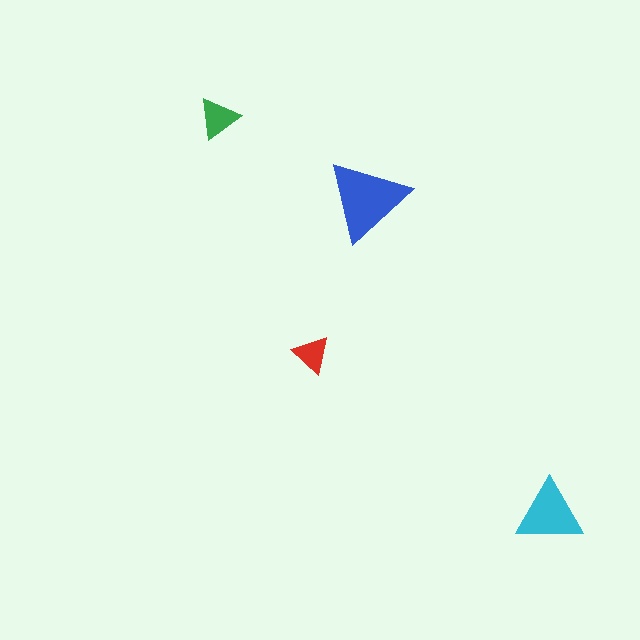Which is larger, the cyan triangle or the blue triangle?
The blue one.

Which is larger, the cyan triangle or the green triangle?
The cyan one.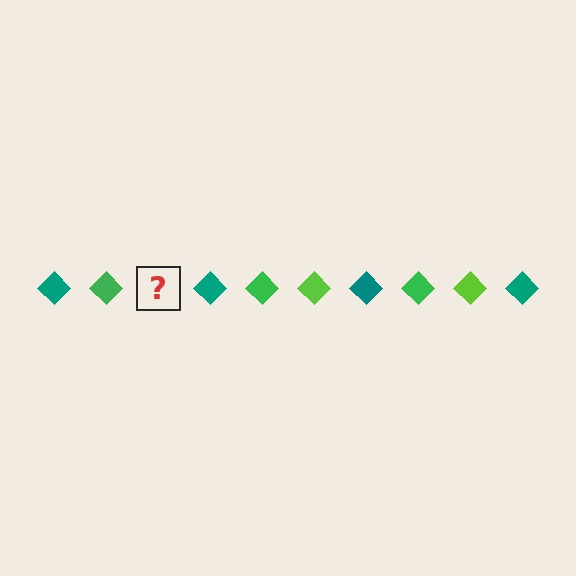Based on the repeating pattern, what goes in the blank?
The blank should be a lime diamond.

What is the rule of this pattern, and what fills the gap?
The rule is that the pattern cycles through teal, green, lime diamonds. The gap should be filled with a lime diamond.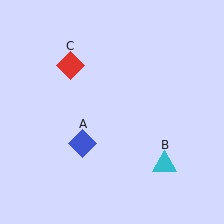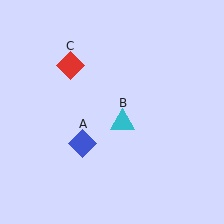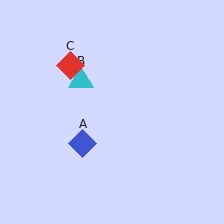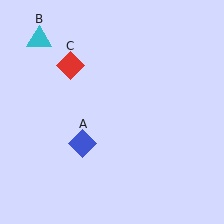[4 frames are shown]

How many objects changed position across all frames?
1 object changed position: cyan triangle (object B).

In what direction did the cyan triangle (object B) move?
The cyan triangle (object B) moved up and to the left.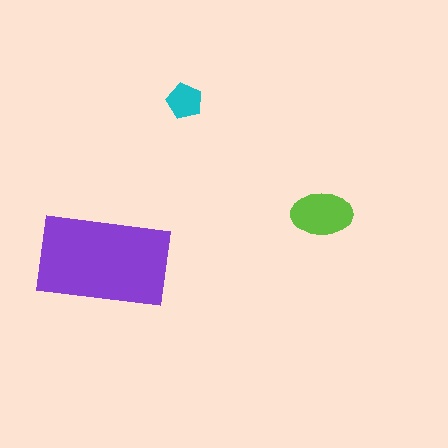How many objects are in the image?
There are 3 objects in the image.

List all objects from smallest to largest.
The cyan pentagon, the lime ellipse, the purple rectangle.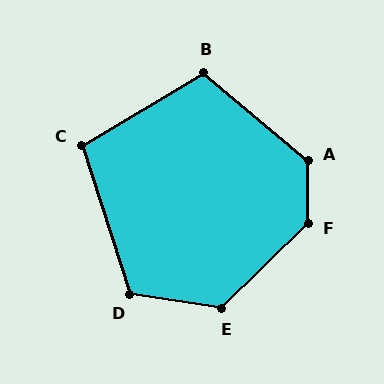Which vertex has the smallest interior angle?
C, at approximately 103 degrees.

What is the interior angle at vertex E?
Approximately 127 degrees (obtuse).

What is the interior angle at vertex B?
Approximately 109 degrees (obtuse).